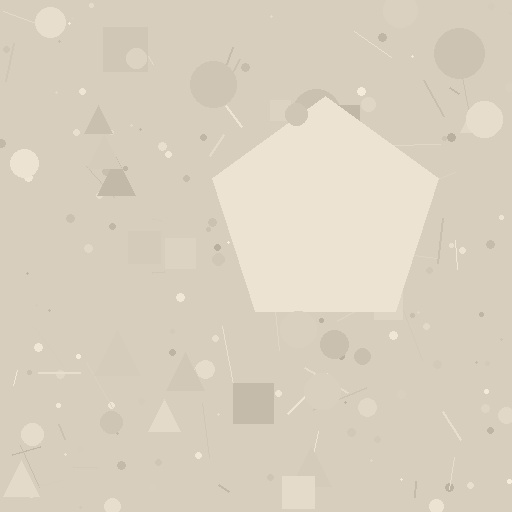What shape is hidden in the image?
A pentagon is hidden in the image.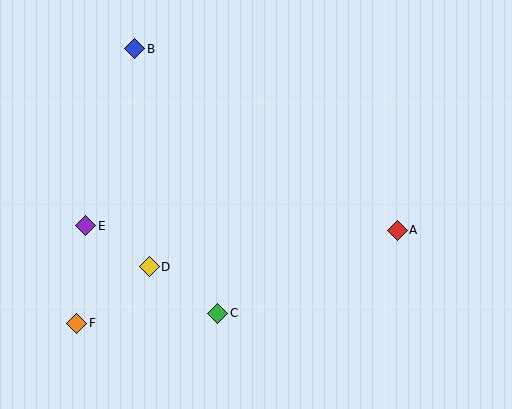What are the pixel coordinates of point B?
Point B is at (135, 49).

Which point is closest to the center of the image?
Point C at (218, 313) is closest to the center.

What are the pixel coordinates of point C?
Point C is at (218, 313).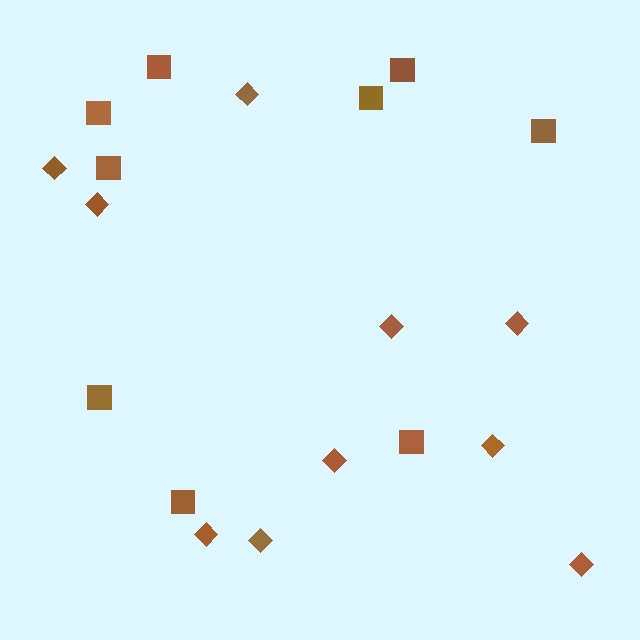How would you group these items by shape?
There are 2 groups: one group of diamonds (10) and one group of squares (9).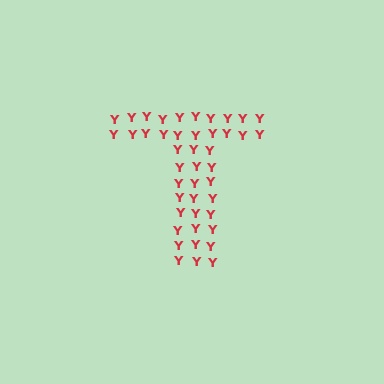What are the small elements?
The small elements are letter Y's.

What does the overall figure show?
The overall figure shows the letter T.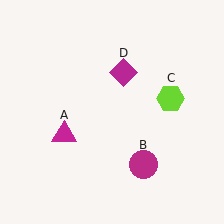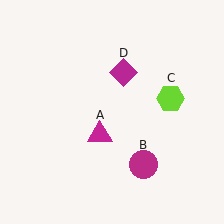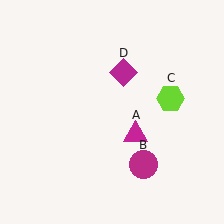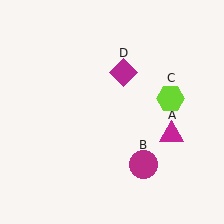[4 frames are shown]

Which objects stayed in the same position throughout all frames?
Magenta circle (object B) and lime hexagon (object C) and magenta diamond (object D) remained stationary.